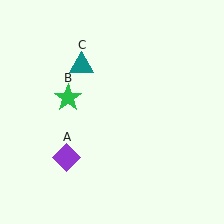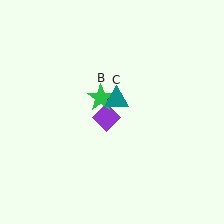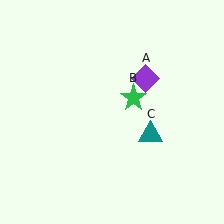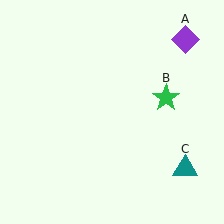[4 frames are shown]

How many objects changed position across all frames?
3 objects changed position: purple diamond (object A), green star (object B), teal triangle (object C).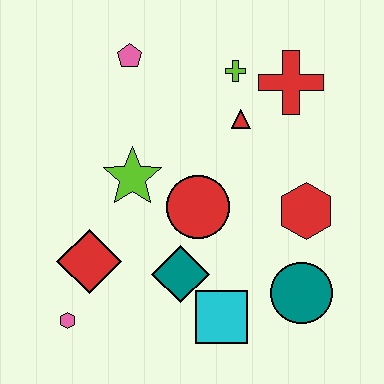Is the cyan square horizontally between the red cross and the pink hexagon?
Yes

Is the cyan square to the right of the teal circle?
No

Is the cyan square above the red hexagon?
No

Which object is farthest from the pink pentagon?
The teal circle is farthest from the pink pentagon.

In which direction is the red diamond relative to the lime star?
The red diamond is below the lime star.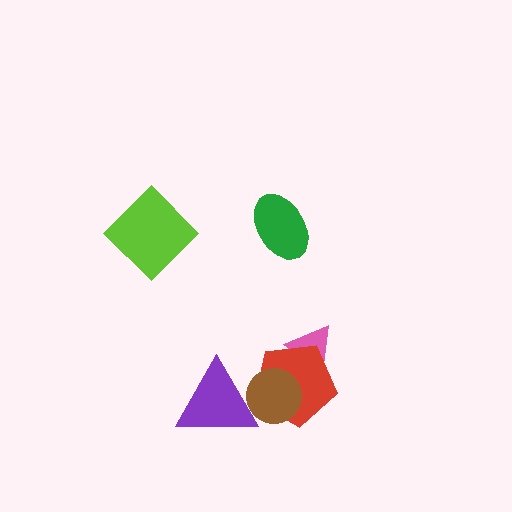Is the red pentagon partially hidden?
Yes, it is partially covered by another shape.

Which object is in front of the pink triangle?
The red pentagon is in front of the pink triangle.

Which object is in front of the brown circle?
The purple triangle is in front of the brown circle.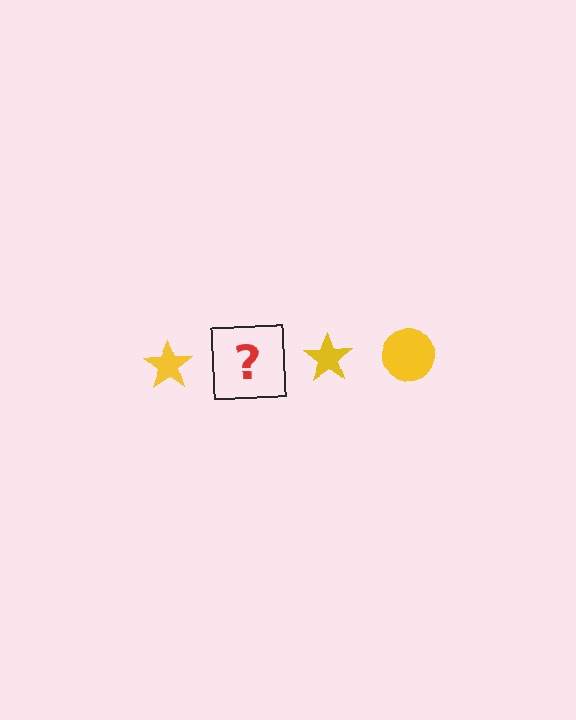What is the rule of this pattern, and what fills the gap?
The rule is that the pattern cycles through star, circle shapes in yellow. The gap should be filled with a yellow circle.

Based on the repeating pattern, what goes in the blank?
The blank should be a yellow circle.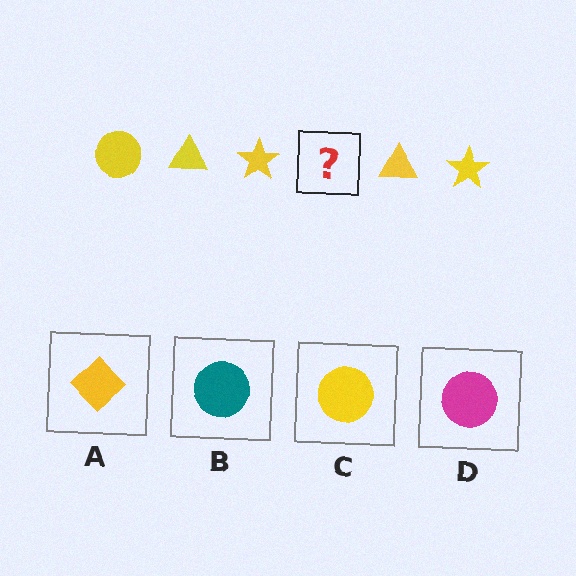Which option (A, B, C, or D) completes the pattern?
C.